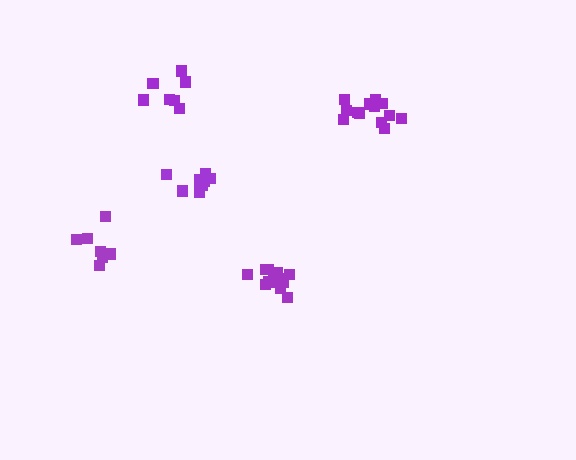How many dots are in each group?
Group 1: 13 dots, Group 2: 9 dots, Group 3: 7 dots, Group 4: 13 dots, Group 5: 8 dots (50 total).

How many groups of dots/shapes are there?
There are 5 groups.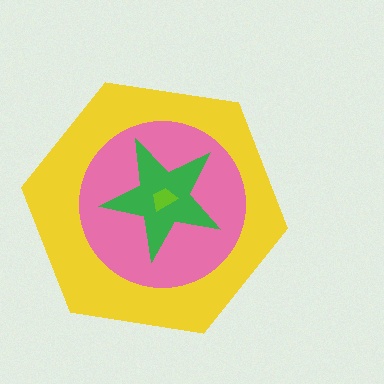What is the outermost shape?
The yellow hexagon.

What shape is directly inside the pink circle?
The green star.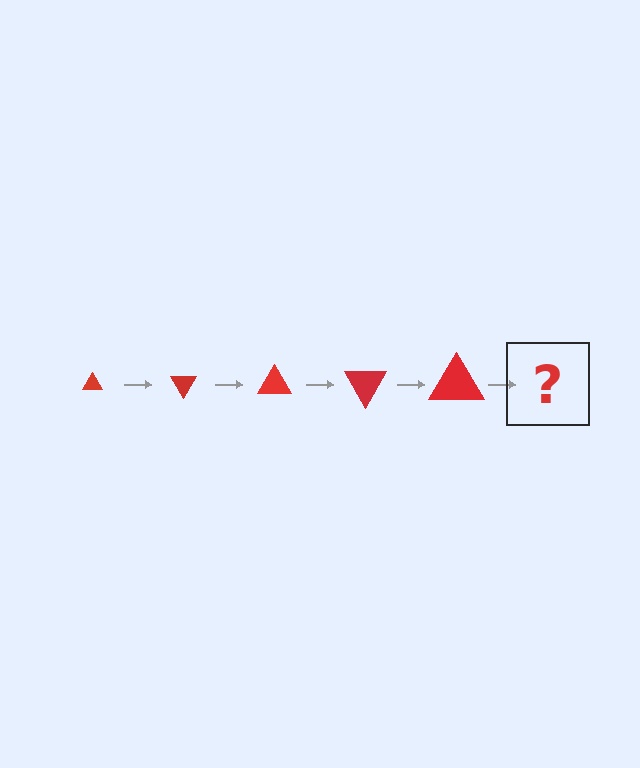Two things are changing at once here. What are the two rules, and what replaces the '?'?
The two rules are that the triangle grows larger each step and it rotates 60 degrees each step. The '?' should be a triangle, larger than the previous one and rotated 300 degrees from the start.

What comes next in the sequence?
The next element should be a triangle, larger than the previous one and rotated 300 degrees from the start.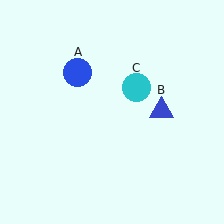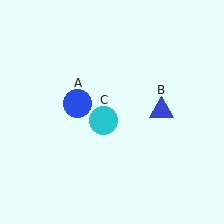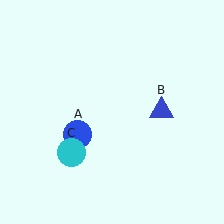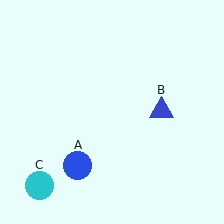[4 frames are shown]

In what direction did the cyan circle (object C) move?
The cyan circle (object C) moved down and to the left.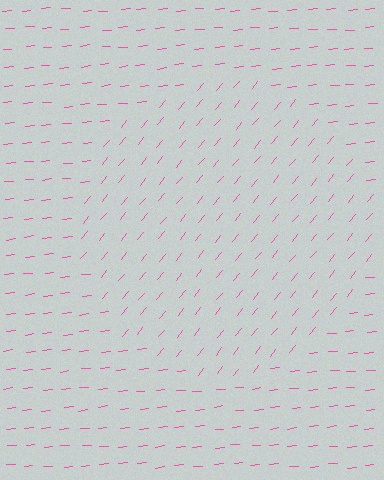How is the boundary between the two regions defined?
The boundary is defined purely by a change in line orientation (approximately 45 degrees difference). All lines are the same color and thickness.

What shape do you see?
I see a circle.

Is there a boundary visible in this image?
Yes, there is a texture boundary formed by a change in line orientation.